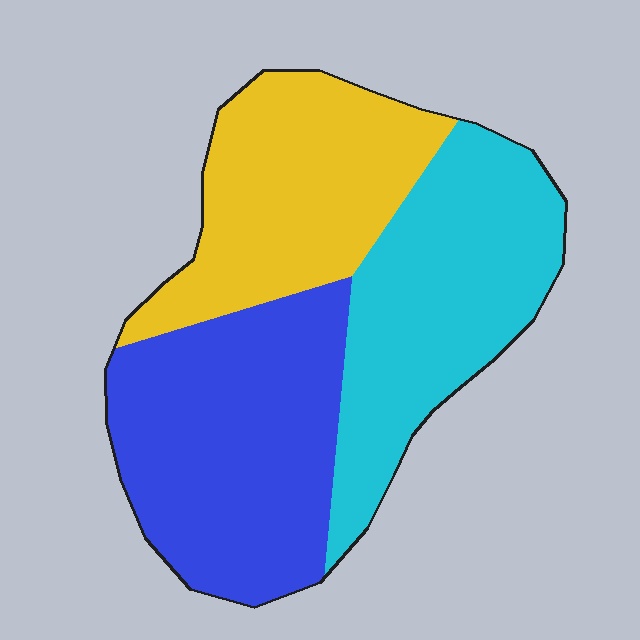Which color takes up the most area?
Blue, at roughly 40%.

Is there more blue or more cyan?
Blue.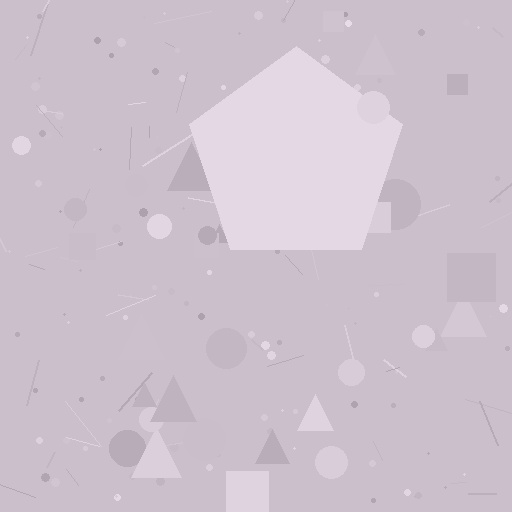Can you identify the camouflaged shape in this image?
The camouflaged shape is a pentagon.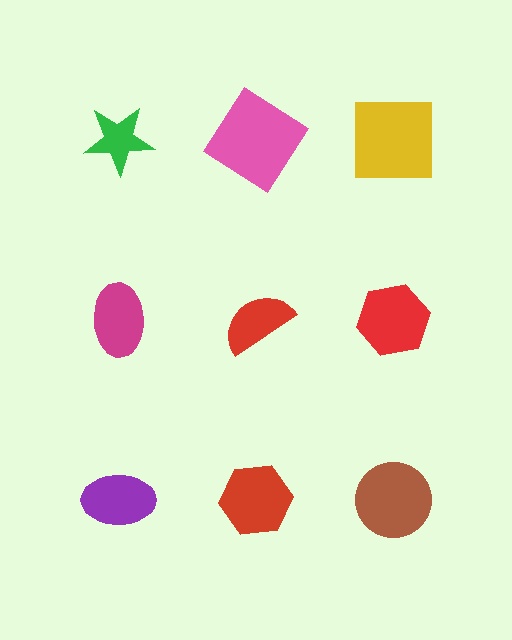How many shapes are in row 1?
3 shapes.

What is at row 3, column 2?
A red hexagon.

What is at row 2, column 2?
A red semicircle.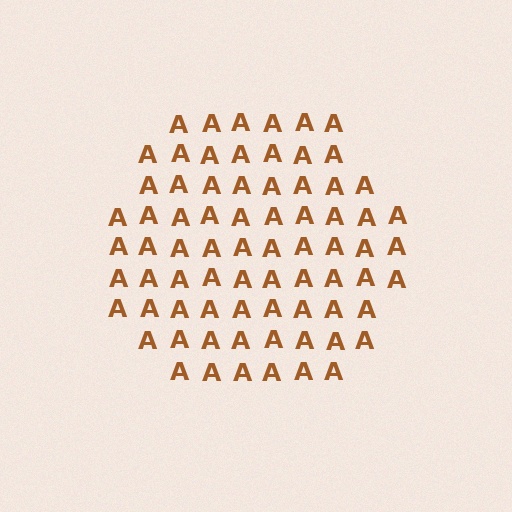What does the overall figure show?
The overall figure shows a hexagon.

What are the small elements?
The small elements are letter A's.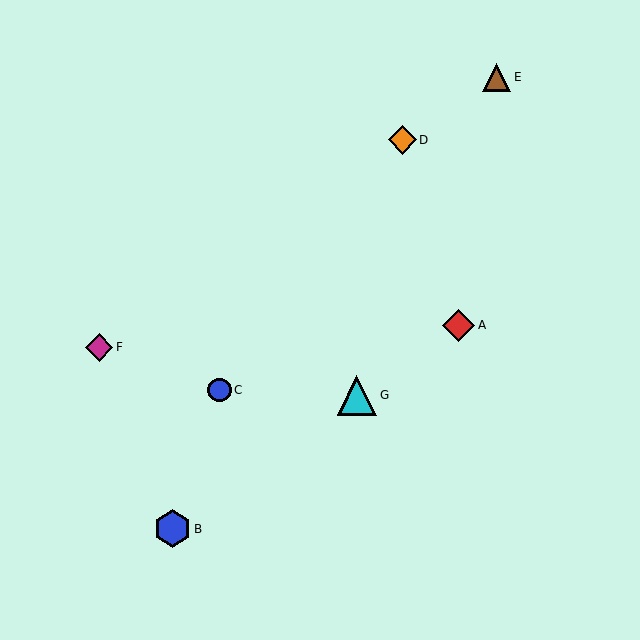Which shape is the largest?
The cyan triangle (labeled G) is the largest.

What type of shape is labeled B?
Shape B is a blue hexagon.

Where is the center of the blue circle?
The center of the blue circle is at (219, 390).